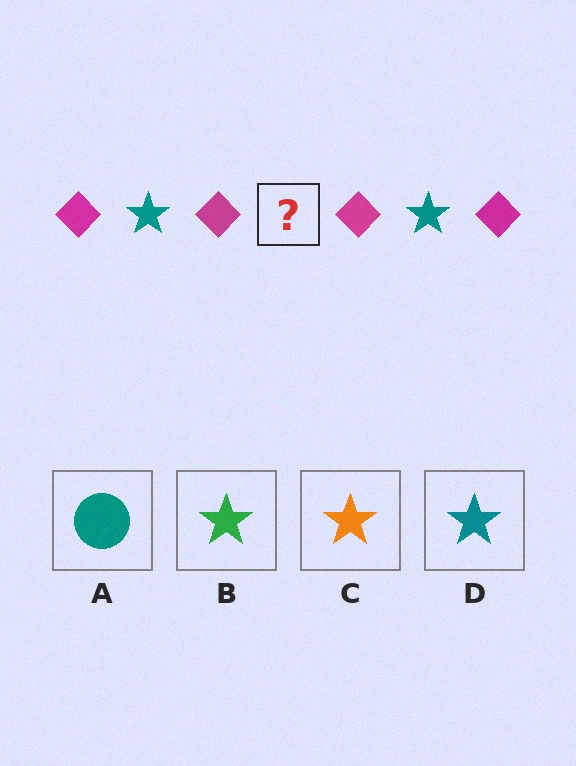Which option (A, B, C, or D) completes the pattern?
D.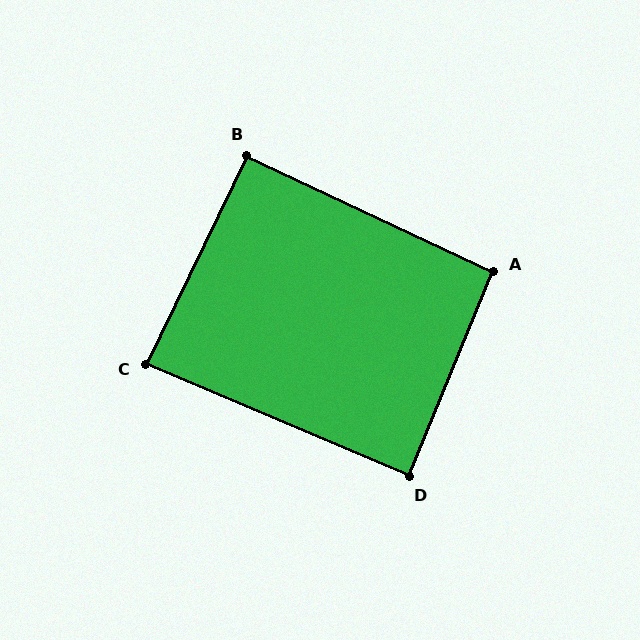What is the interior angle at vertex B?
Approximately 91 degrees (approximately right).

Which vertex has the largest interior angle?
A, at approximately 93 degrees.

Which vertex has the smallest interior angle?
C, at approximately 87 degrees.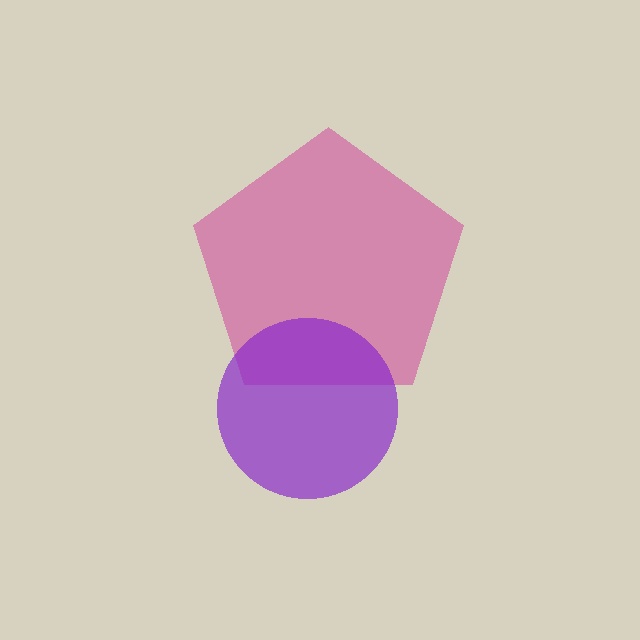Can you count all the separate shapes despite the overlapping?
Yes, there are 2 separate shapes.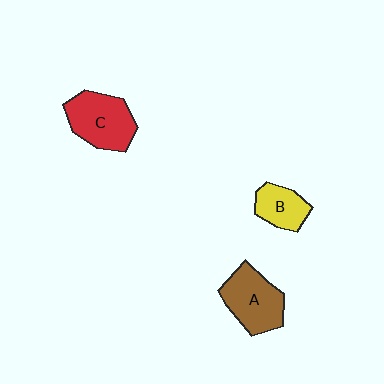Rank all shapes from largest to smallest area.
From largest to smallest: C (red), A (brown), B (yellow).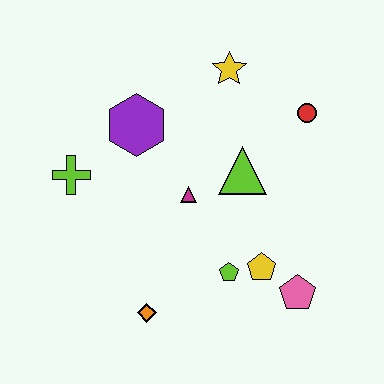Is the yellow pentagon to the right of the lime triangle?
Yes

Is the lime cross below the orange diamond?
No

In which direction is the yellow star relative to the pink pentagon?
The yellow star is above the pink pentagon.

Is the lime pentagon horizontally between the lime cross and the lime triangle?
Yes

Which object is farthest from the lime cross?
The pink pentagon is farthest from the lime cross.